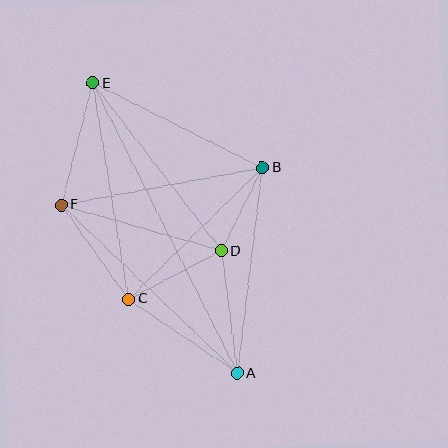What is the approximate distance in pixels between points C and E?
The distance between C and E is approximately 219 pixels.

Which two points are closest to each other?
Points B and D are closest to each other.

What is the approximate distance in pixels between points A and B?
The distance between A and B is approximately 207 pixels.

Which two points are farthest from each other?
Points A and E are farthest from each other.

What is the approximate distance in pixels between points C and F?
The distance between C and F is approximately 116 pixels.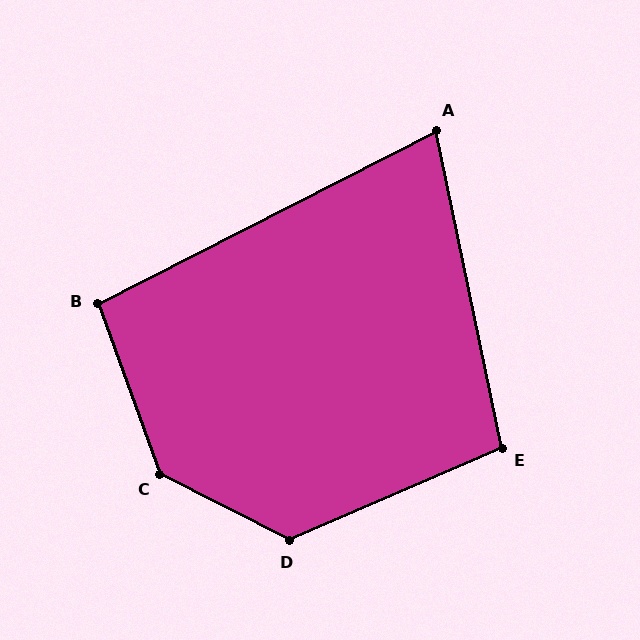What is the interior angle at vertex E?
Approximately 102 degrees (obtuse).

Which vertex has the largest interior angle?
C, at approximately 137 degrees.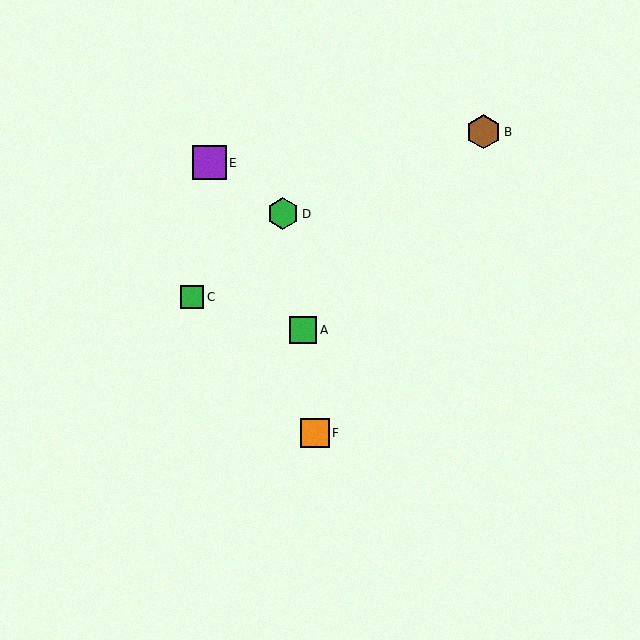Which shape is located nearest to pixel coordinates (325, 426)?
The orange square (labeled F) at (315, 433) is nearest to that location.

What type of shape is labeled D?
Shape D is a green hexagon.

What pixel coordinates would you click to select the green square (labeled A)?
Click at (303, 330) to select the green square A.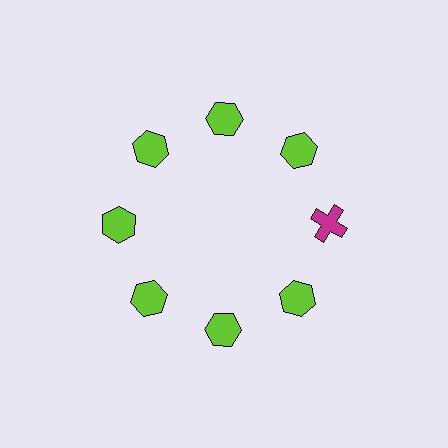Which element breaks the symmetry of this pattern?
The magenta cross at roughly the 3 o'clock position breaks the symmetry. All other shapes are lime hexagons.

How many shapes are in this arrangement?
There are 8 shapes arranged in a ring pattern.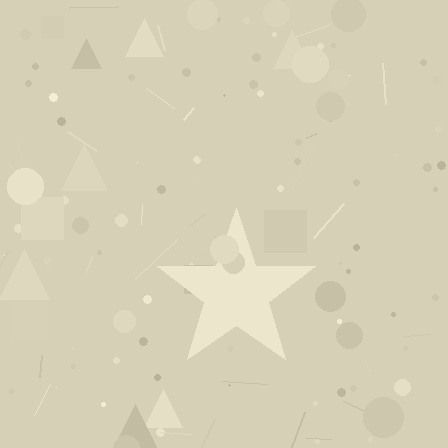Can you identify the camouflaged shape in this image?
The camouflaged shape is a star.